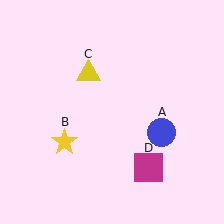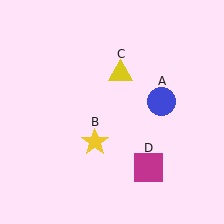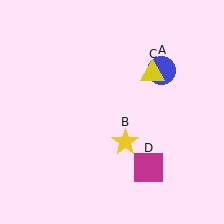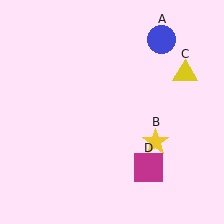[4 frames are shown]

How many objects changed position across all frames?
3 objects changed position: blue circle (object A), yellow star (object B), yellow triangle (object C).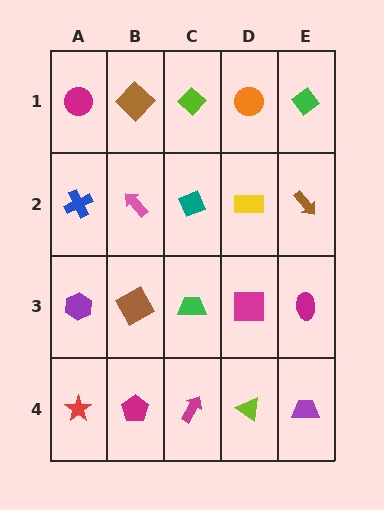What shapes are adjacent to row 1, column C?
A teal diamond (row 2, column C), a brown diamond (row 1, column B), an orange circle (row 1, column D).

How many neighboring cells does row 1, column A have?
2.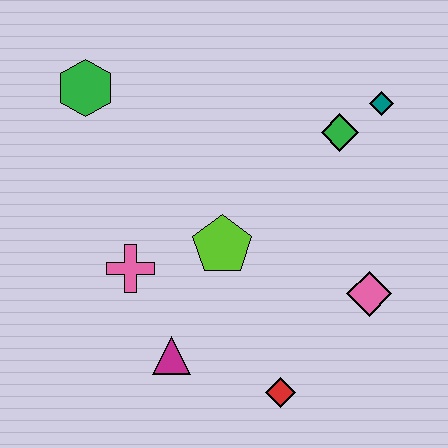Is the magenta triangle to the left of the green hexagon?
No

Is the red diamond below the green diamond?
Yes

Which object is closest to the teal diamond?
The green diamond is closest to the teal diamond.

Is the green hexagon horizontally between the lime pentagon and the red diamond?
No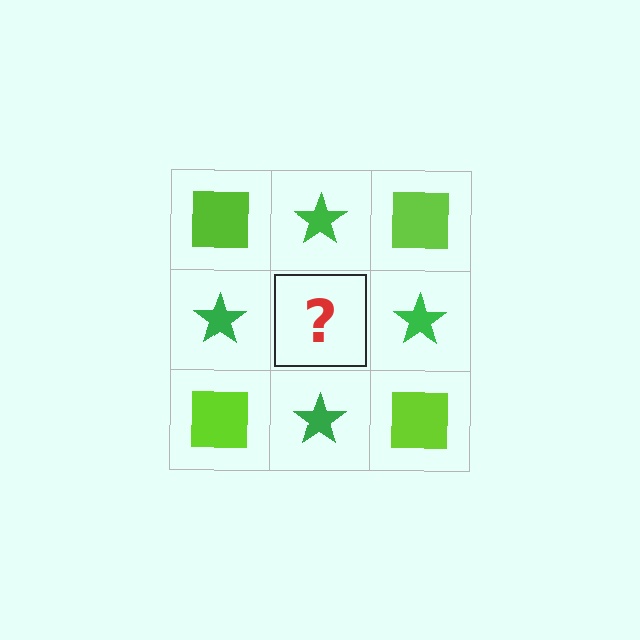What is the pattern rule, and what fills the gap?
The rule is that it alternates lime square and green star in a checkerboard pattern. The gap should be filled with a lime square.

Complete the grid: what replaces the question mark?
The question mark should be replaced with a lime square.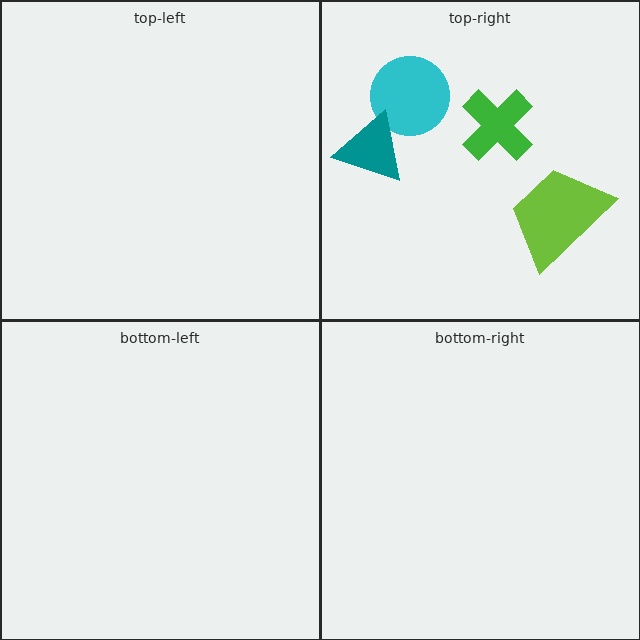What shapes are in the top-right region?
The cyan circle, the green cross, the lime trapezoid, the teal triangle.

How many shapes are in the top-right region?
4.